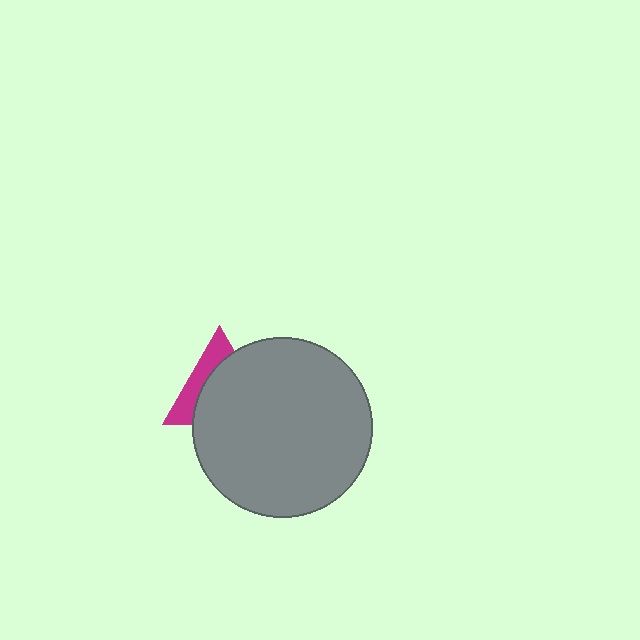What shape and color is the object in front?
The object in front is a gray circle.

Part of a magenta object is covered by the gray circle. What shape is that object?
It is a triangle.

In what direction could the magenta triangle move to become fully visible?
The magenta triangle could move toward the upper-left. That would shift it out from behind the gray circle entirely.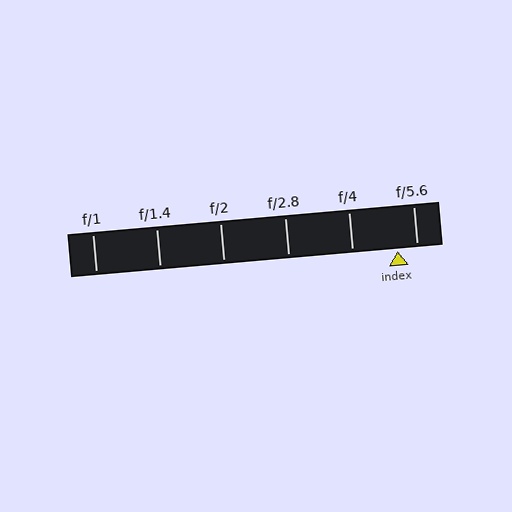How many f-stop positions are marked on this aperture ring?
There are 6 f-stop positions marked.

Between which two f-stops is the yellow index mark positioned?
The index mark is between f/4 and f/5.6.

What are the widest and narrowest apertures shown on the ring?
The widest aperture shown is f/1 and the narrowest is f/5.6.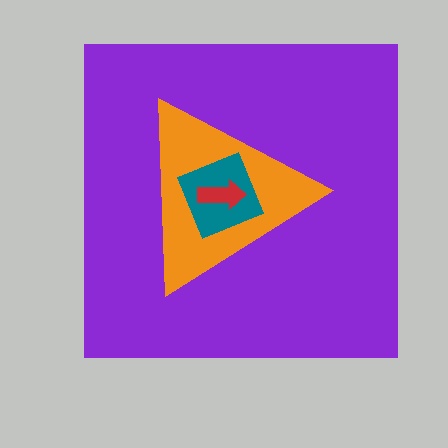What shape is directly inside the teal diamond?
The red arrow.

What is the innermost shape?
The red arrow.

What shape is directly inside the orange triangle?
The teal diamond.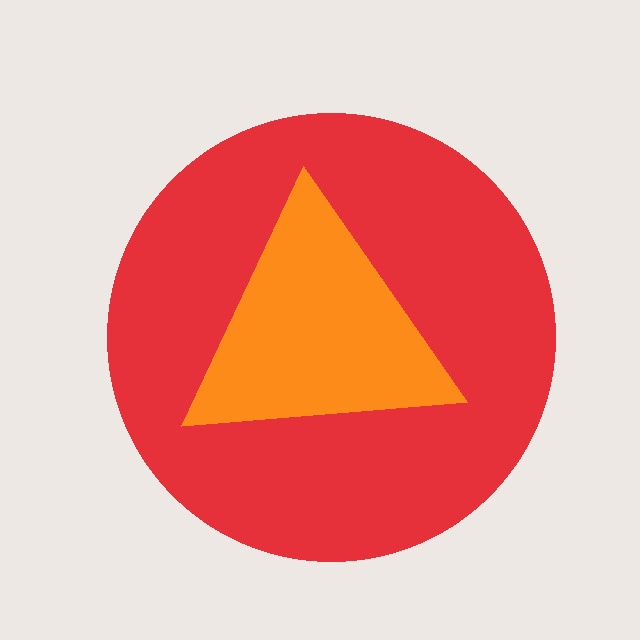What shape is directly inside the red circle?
The orange triangle.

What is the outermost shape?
The red circle.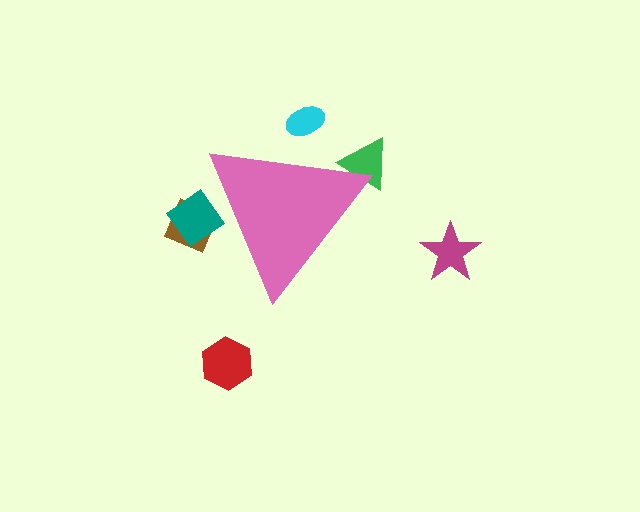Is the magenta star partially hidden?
No, the magenta star is fully visible.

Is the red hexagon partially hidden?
No, the red hexagon is fully visible.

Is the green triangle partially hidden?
Yes, the green triangle is partially hidden behind the pink triangle.